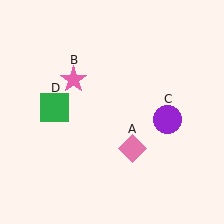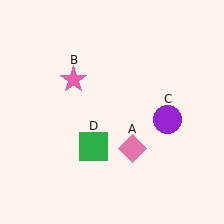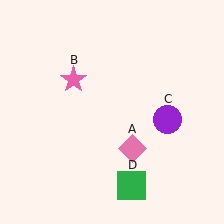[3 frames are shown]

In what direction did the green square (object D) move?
The green square (object D) moved down and to the right.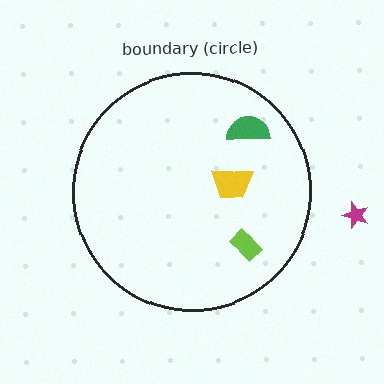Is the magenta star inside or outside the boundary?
Outside.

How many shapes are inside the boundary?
3 inside, 1 outside.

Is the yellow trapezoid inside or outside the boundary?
Inside.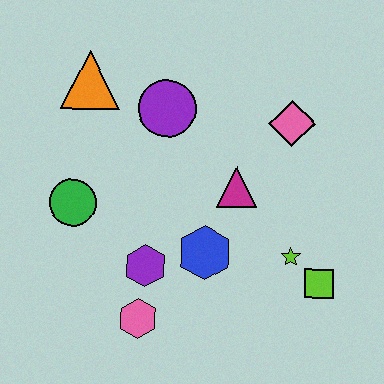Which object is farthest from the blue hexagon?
The orange triangle is farthest from the blue hexagon.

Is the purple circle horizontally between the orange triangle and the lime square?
Yes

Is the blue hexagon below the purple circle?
Yes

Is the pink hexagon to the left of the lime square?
Yes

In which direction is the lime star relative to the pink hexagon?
The lime star is to the right of the pink hexagon.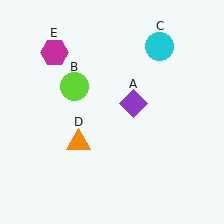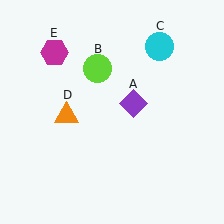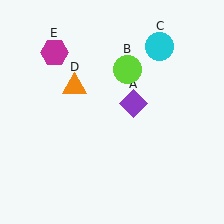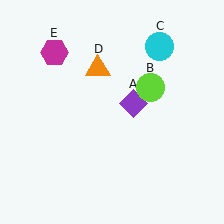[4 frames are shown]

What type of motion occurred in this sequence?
The lime circle (object B), orange triangle (object D) rotated clockwise around the center of the scene.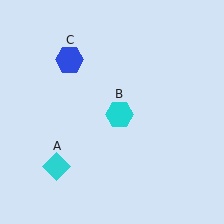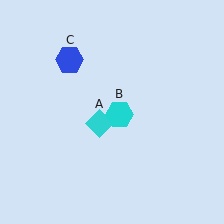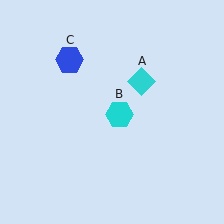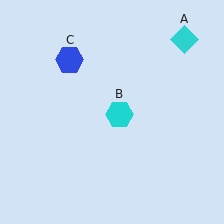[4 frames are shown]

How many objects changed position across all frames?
1 object changed position: cyan diamond (object A).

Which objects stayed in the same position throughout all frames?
Cyan hexagon (object B) and blue hexagon (object C) remained stationary.